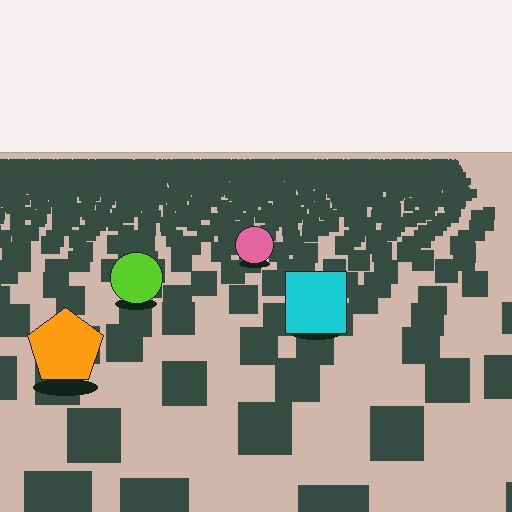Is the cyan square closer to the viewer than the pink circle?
Yes. The cyan square is closer — you can tell from the texture gradient: the ground texture is coarser near it.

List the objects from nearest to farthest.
From nearest to farthest: the orange pentagon, the cyan square, the lime circle, the pink circle.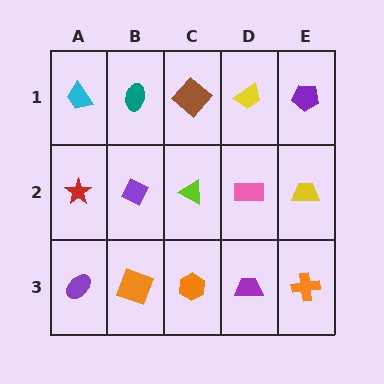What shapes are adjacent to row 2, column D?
A yellow trapezoid (row 1, column D), a purple trapezoid (row 3, column D), a lime triangle (row 2, column C), a yellow trapezoid (row 2, column E).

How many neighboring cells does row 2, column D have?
4.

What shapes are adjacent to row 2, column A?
A cyan trapezoid (row 1, column A), a purple ellipse (row 3, column A), a purple diamond (row 2, column B).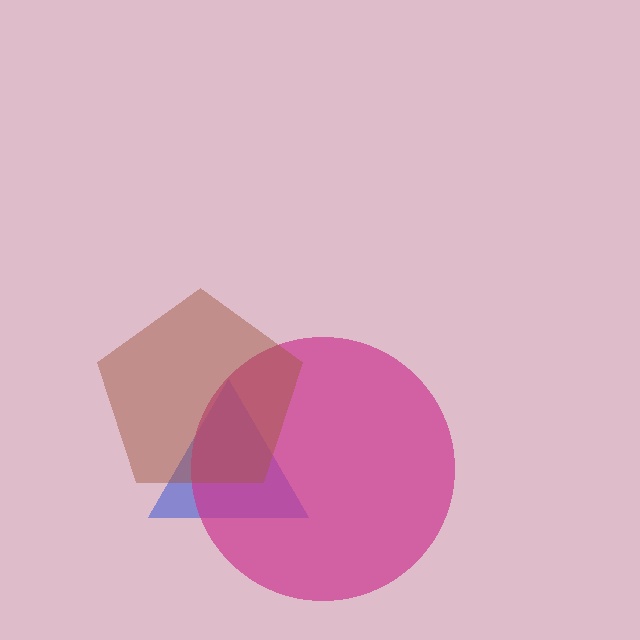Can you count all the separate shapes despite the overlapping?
Yes, there are 3 separate shapes.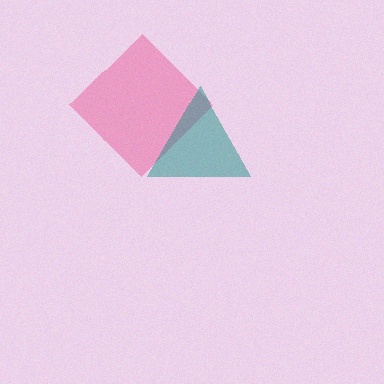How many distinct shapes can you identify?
There are 2 distinct shapes: a pink diamond, a teal triangle.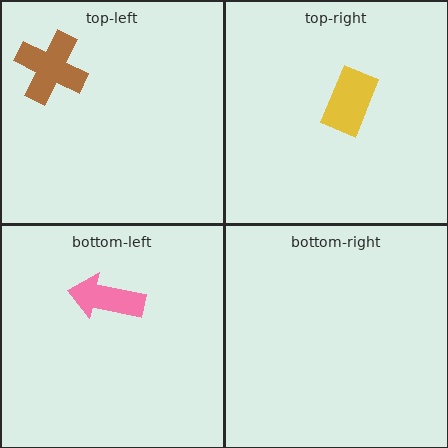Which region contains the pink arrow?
The bottom-left region.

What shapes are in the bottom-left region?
The pink arrow.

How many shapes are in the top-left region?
1.